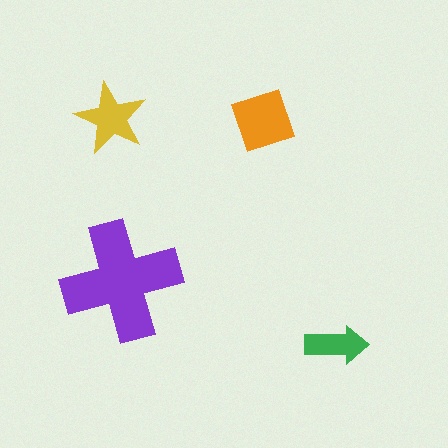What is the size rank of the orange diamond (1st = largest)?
2nd.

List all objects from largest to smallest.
The purple cross, the orange diamond, the yellow star, the green arrow.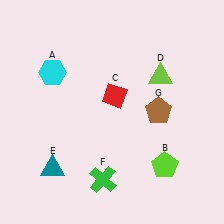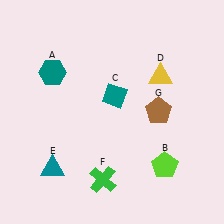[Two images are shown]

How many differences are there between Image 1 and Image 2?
There are 3 differences between the two images.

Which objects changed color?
A changed from cyan to teal. C changed from red to teal. D changed from lime to yellow.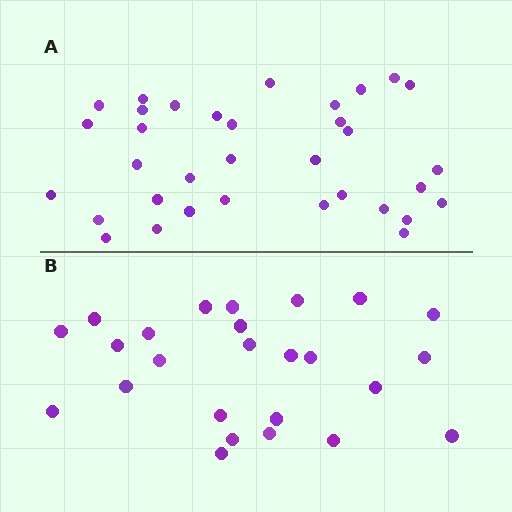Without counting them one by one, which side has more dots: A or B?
Region A (the top region) has more dots.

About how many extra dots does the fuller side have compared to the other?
Region A has roughly 8 or so more dots than region B.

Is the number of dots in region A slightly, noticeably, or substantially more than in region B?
Region A has noticeably more, but not dramatically so. The ratio is roughly 1.4 to 1.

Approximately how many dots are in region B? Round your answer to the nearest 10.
About 20 dots. (The exact count is 25, which rounds to 20.)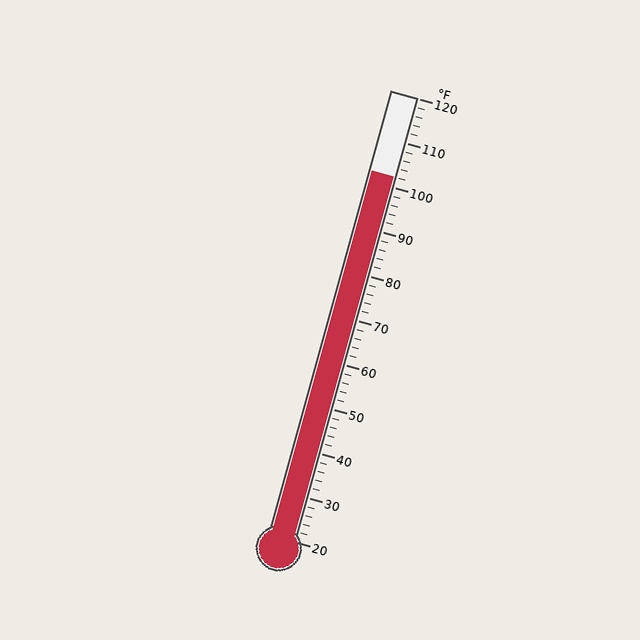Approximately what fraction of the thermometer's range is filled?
The thermometer is filled to approximately 80% of its range.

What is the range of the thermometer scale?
The thermometer scale ranges from 20°F to 120°F.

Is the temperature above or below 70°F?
The temperature is above 70°F.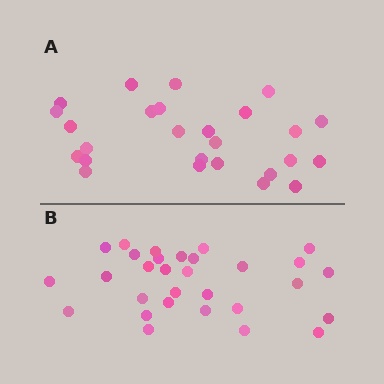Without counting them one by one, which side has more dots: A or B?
Region B (the bottom region) has more dots.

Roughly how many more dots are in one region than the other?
Region B has about 4 more dots than region A.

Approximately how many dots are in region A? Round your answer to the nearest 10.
About 30 dots. (The exact count is 26, which rounds to 30.)